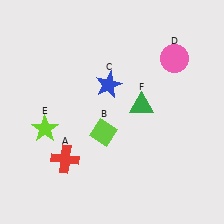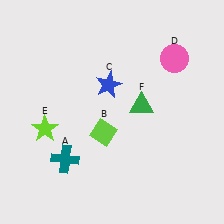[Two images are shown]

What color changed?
The cross (A) changed from red in Image 1 to teal in Image 2.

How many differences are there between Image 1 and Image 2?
There is 1 difference between the two images.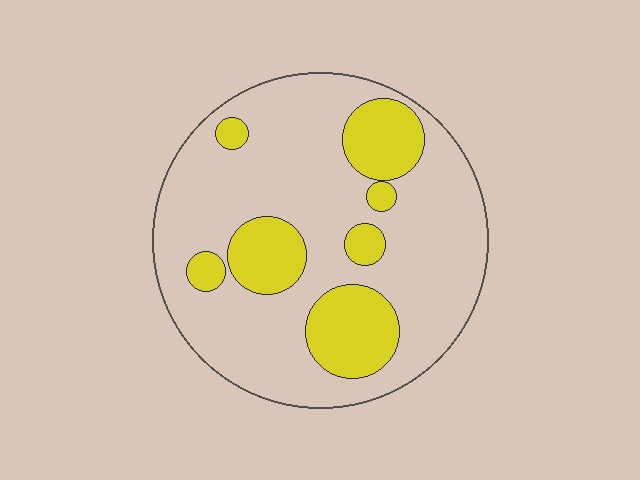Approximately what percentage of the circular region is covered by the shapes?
Approximately 25%.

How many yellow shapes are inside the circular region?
7.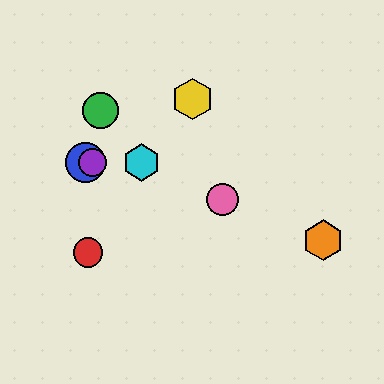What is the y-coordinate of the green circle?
The green circle is at y≈111.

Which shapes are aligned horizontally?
The blue circle, the purple circle, the cyan hexagon are aligned horizontally.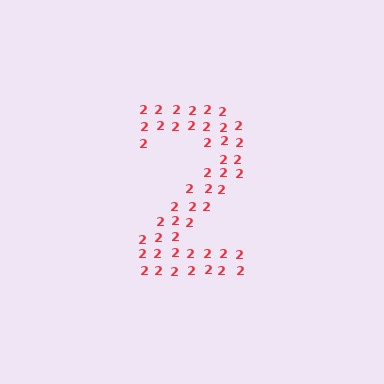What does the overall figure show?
The overall figure shows the digit 2.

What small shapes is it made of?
It is made of small digit 2's.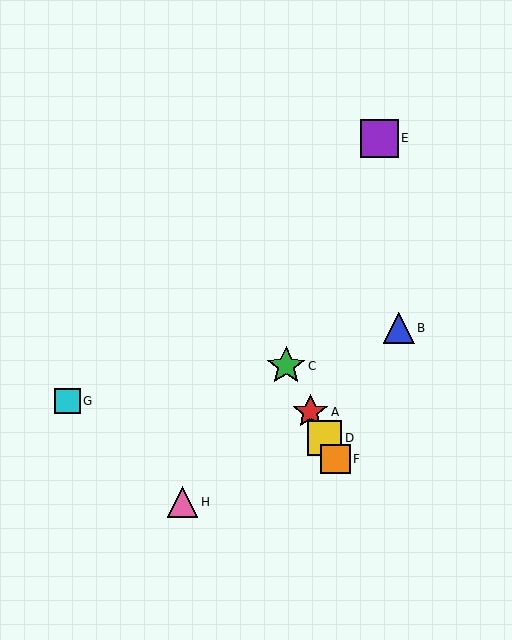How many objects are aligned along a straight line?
4 objects (A, C, D, F) are aligned along a straight line.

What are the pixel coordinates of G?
Object G is at (68, 401).